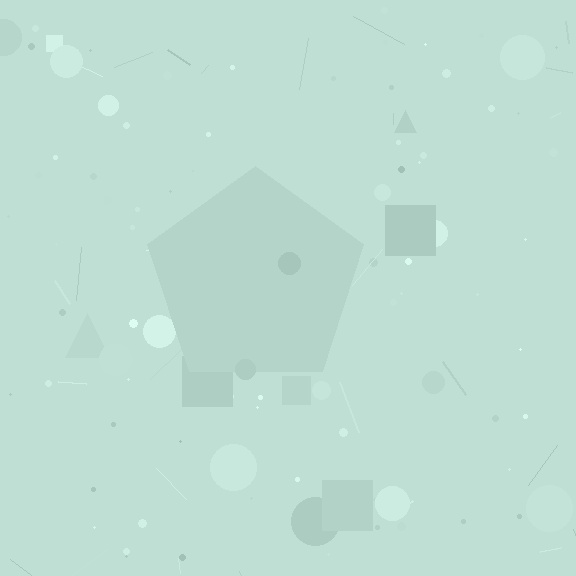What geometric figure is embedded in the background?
A pentagon is embedded in the background.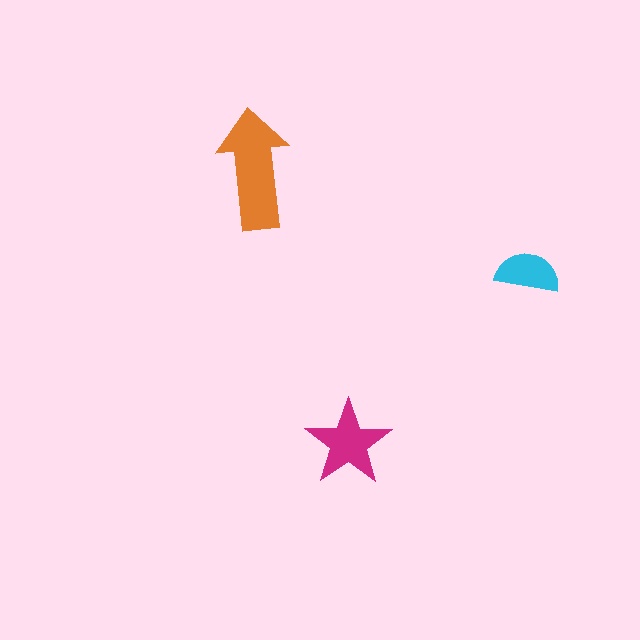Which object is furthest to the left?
The orange arrow is leftmost.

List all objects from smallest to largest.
The cyan semicircle, the magenta star, the orange arrow.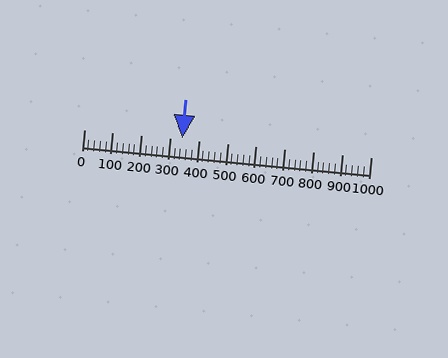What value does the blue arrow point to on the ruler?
The blue arrow points to approximately 344.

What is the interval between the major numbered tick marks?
The major tick marks are spaced 100 units apart.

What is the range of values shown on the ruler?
The ruler shows values from 0 to 1000.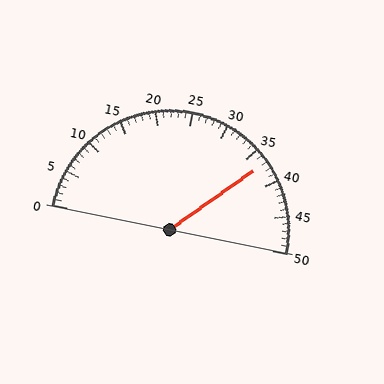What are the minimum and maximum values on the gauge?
The gauge ranges from 0 to 50.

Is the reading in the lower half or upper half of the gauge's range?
The reading is in the upper half of the range (0 to 50).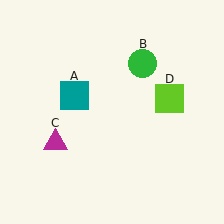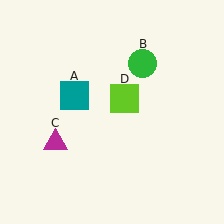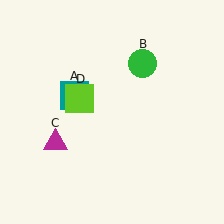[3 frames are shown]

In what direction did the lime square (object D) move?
The lime square (object D) moved left.